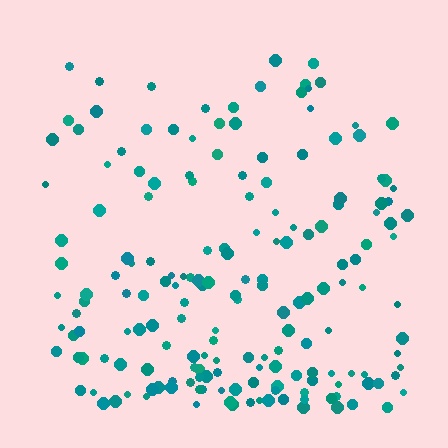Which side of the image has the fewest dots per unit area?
The top.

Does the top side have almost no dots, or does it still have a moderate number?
Still a moderate number, just noticeably fewer than the bottom.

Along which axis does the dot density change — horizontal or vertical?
Vertical.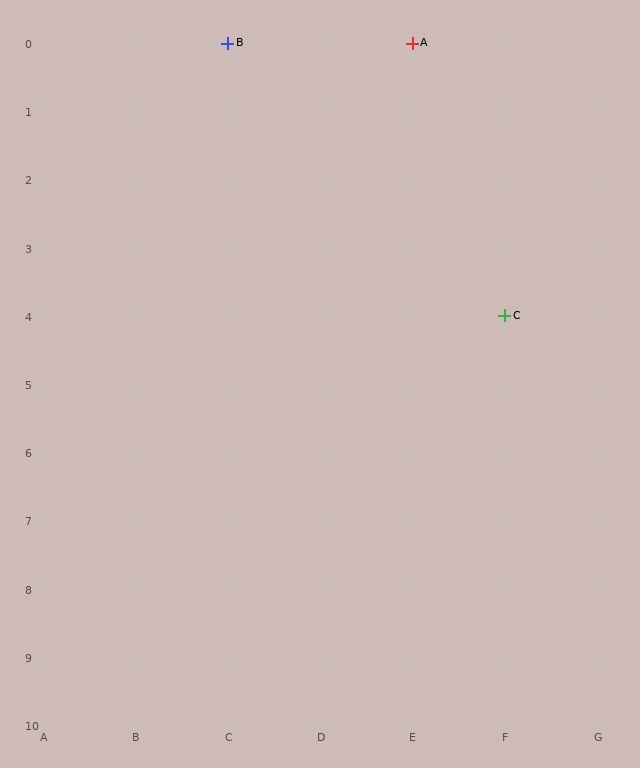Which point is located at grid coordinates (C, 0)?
Point B is at (C, 0).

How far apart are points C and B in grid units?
Points C and B are 3 columns and 4 rows apart (about 5.0 grid units diagonally).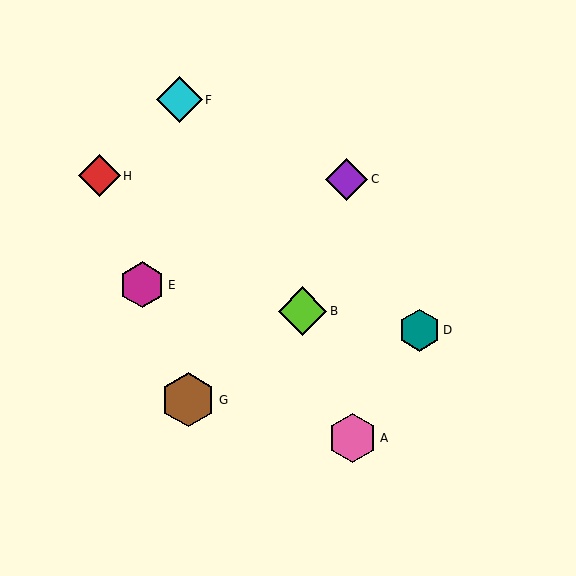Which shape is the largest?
The brown hexagon (labeled G) is the largest.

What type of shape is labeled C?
Shape C is a purple diamond.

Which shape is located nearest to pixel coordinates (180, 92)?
The cyan diamond (labeled F) at (180, 100) is nearest to that location.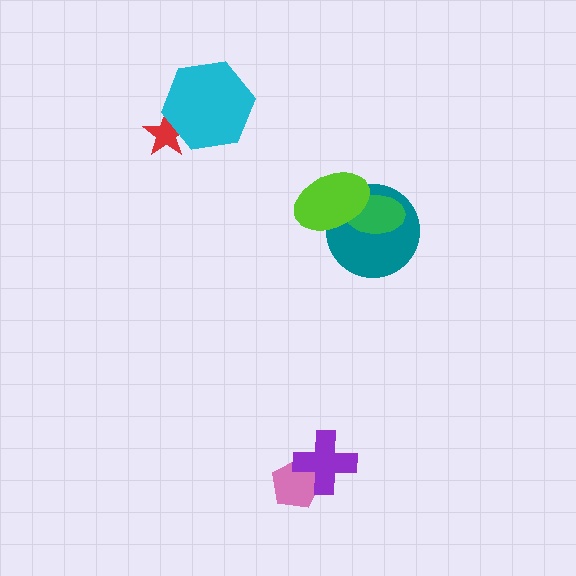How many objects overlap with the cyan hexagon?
1 object overlaps with the cyan hexagon.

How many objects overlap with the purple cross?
1 object overlaps with the purple cross.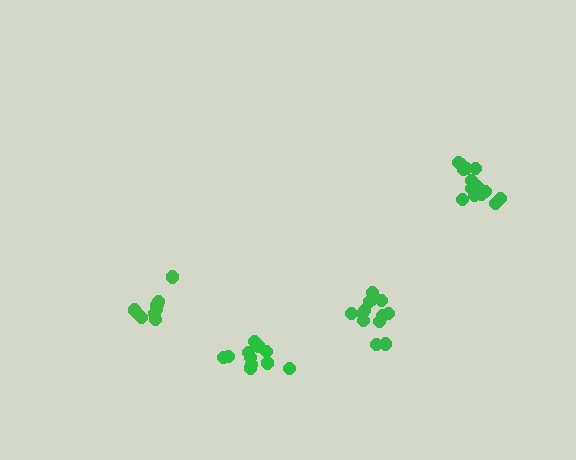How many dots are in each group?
Group 1: 14 dots, Group 2: 14 dots, Group 3: 11 dots, Group 4: 9 dots (48 total).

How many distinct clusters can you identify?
There are 4 distinct clusters.